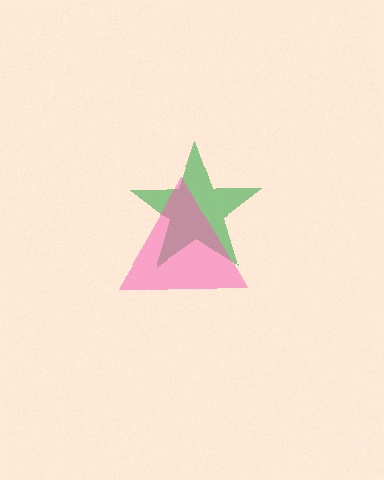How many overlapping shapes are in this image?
There are 2 overlapping shapes in the image.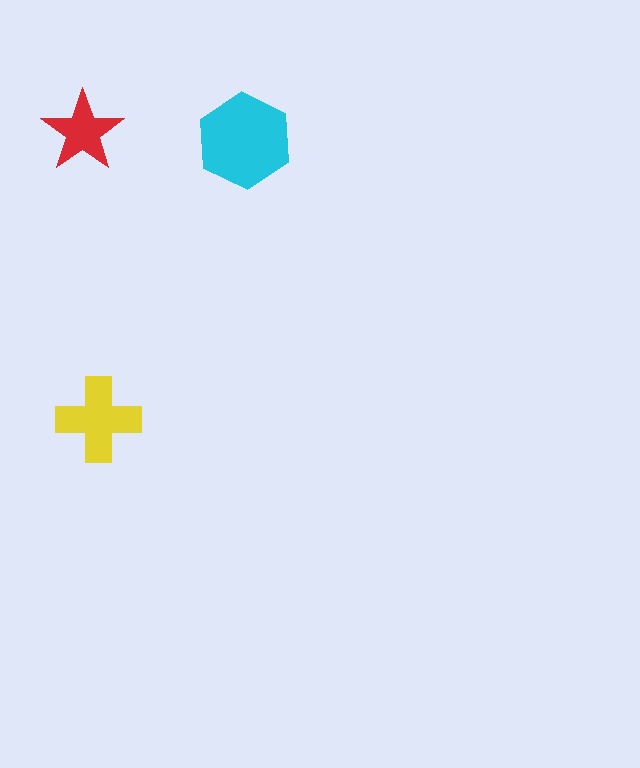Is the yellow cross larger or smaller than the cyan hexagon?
Smaller.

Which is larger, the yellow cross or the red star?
The yellow cross.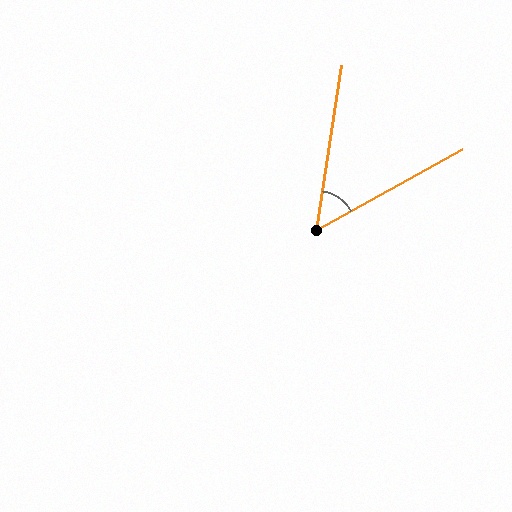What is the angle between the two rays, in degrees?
Approximately 52 degrees.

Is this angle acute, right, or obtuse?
It is acute.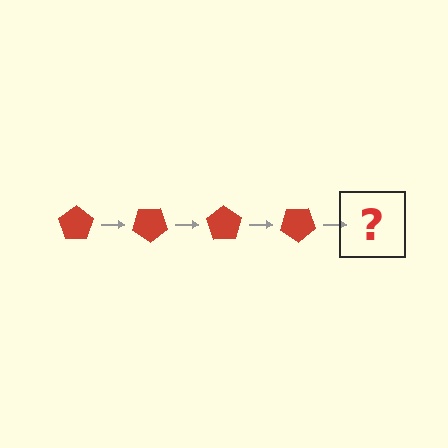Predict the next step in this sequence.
The next step is a red pentagon rotated 140 degrees.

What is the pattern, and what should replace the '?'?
The pattern is that the pentagon rotates 35 degrees each step. The '?' should be a red pentagon rotated 140 degrees.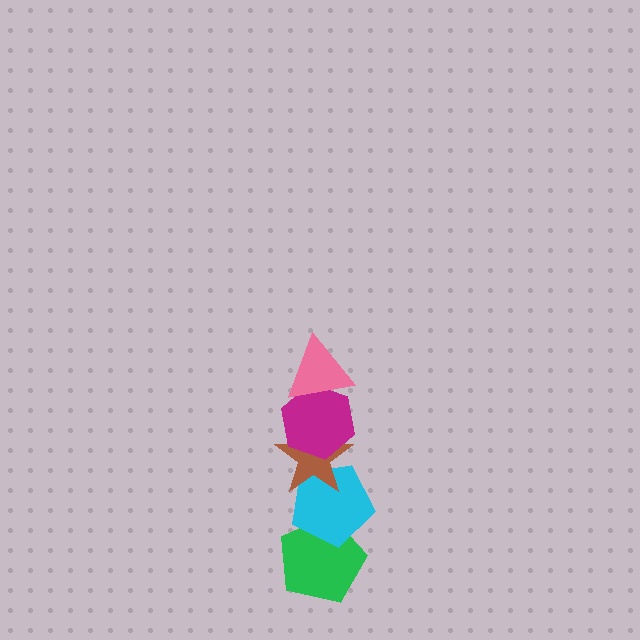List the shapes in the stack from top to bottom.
From top to bottom: the pink triangle, the magenta hexagon, the brown star, the cyan pentagon, the green pentagon.